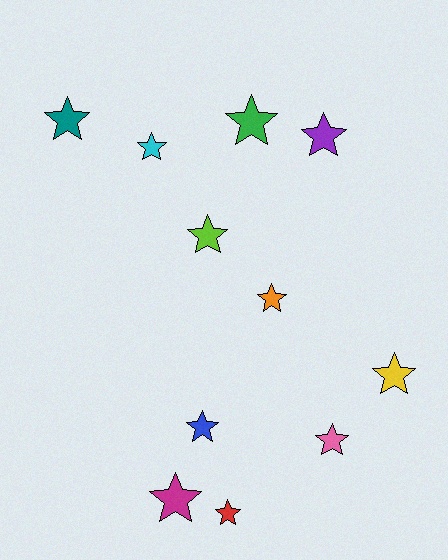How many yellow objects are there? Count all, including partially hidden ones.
There is 1 yellow object.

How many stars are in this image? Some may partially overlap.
There are 11 stars.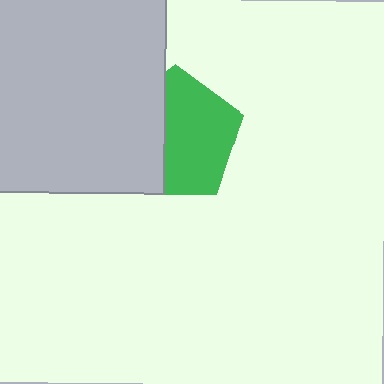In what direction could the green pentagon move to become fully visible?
The green pentagon could move right. That would shift it out from behind the light gray rectangle entirely.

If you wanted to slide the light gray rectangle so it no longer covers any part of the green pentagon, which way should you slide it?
Slide it left — that is the most direct way to separate the two shapes.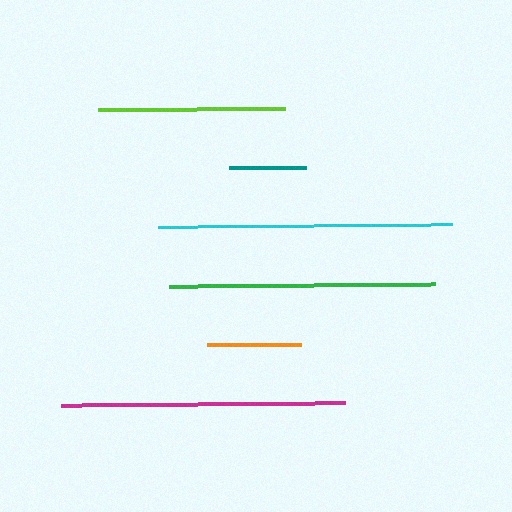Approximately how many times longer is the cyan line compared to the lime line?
The cyan line is approximately 1.6 times the length of the lime line.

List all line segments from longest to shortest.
From longest to shortest: cyan, magenta, green, lime, orange, teal.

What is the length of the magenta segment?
The magenta segment is approximately 284 pixels long.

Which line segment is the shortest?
The teal line is the shortest at approximately 77 pixels.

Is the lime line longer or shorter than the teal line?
The lime line is longer than the teal line.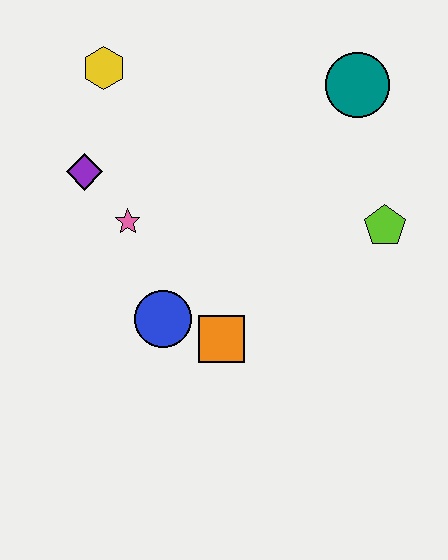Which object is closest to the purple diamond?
The pink star is closest to the purple diamond.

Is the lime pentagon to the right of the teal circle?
Yes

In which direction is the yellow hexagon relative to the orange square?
The yellow hexagon is above the orange square.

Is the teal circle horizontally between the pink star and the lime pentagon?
Yes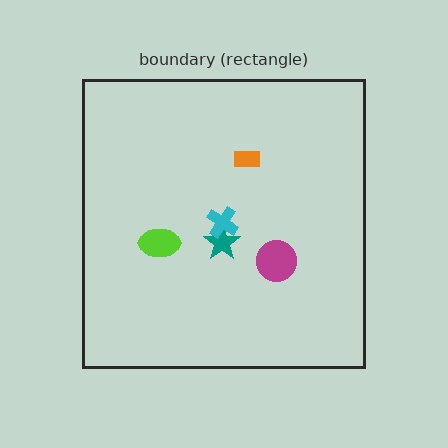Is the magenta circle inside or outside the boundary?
Inside.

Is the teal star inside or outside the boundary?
Inside.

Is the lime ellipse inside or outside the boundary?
Inside.